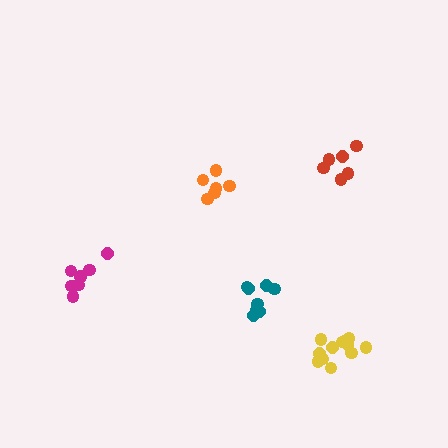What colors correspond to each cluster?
The clusters are colored: teal, red, yellow, orange, magenta.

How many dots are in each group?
Group 1: 8 dots, Group 2: 6 dots, Group 3: 12 dots, Group 4: 6 dots, Group 5: 8 dots (40 total).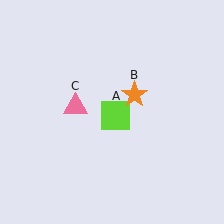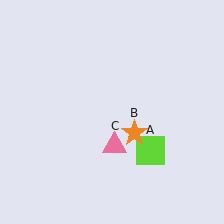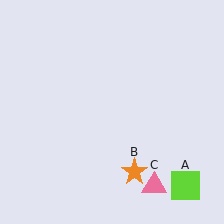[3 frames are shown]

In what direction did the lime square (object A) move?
The lime square (object A) moved down and to the right.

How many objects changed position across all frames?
3 objects changed position: lime square (object A), orange star (object B), pink triangle (object C).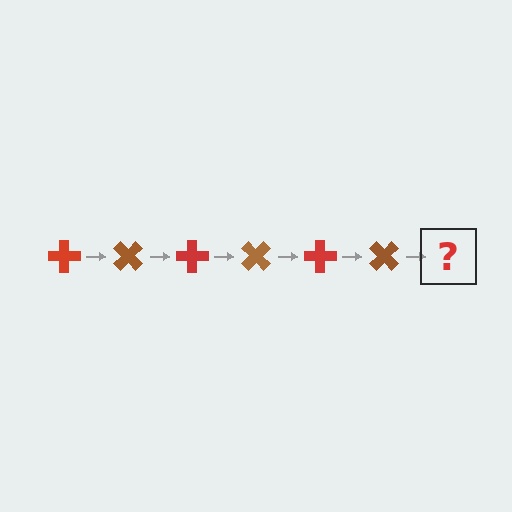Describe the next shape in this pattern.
It should be a red cross, rotated 270 degrees from the start.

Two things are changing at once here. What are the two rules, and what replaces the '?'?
The two rules are that it rotates 45 degrees each step and the color cycles through red and brown. The '?' should be a red cross, rotated 270 degrees from the start.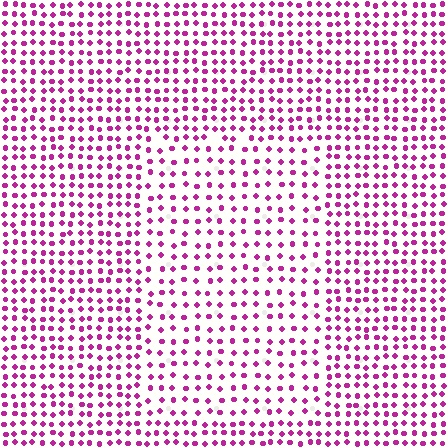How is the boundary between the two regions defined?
The boundary is defined by a change in element density (approximately 1.6x ratio). All elements are the same color, size, and shape.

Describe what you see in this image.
The image contains small magenta elements arranged at two different densities. A rectangle-shaped region is visible where the elements are less densely packed than the surrounding area.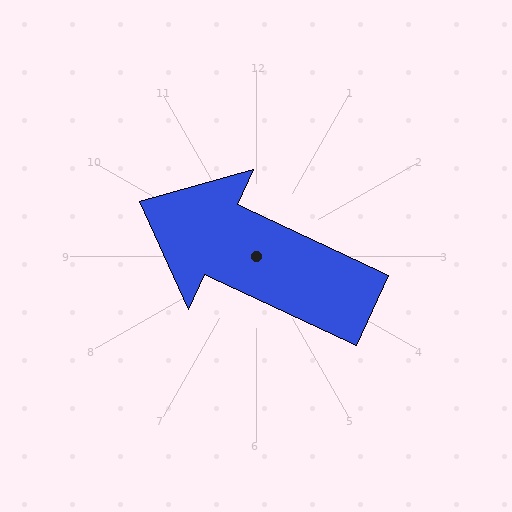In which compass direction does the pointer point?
Northwest.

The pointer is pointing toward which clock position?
Roughly 10 o'clock.